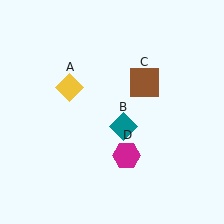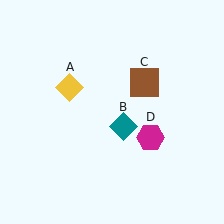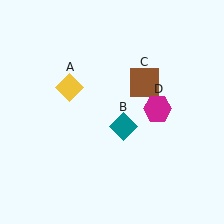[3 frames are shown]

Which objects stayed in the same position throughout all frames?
Yellow diamond (object A) and teal diamond (object B) and brown square (object C) remained stationary.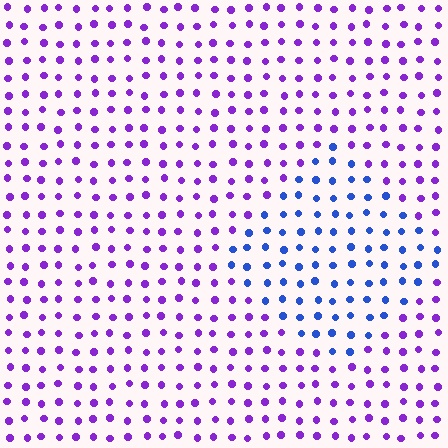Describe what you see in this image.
The image is filled with small purple elements in a uniform arrangement. A diamond-shaped region is visible where the elements are tinted to a slightly different hue, forming a subtle color boundary.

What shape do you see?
I see a diamond.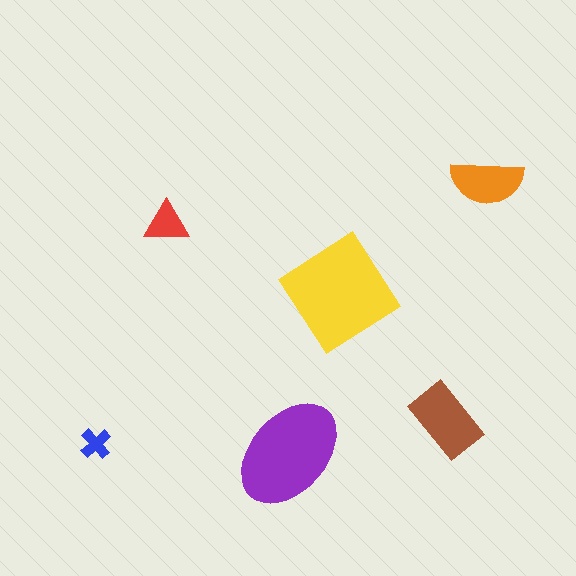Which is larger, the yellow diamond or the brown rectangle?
The yellow diamond.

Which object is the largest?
The yellow diamond.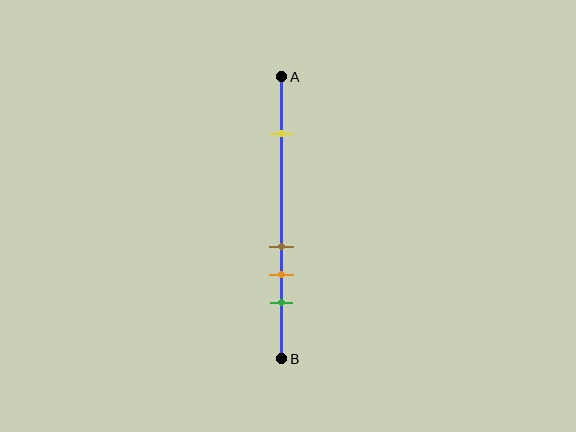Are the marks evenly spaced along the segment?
No, the marks are not evenly spaced.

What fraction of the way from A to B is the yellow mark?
The yellow mark is approximately 20% (0.2) of the way from A to B.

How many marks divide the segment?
There are 4 marks dividing the segment.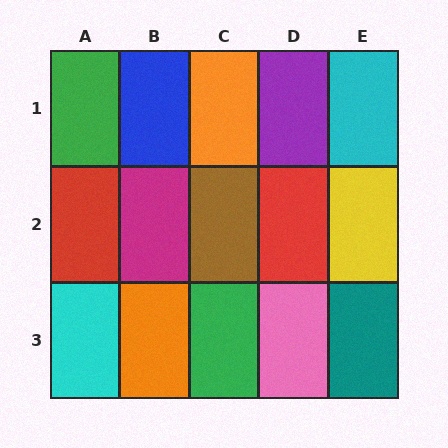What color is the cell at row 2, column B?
Magenta.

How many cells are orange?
2 cells are orange.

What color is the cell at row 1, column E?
Cyan.